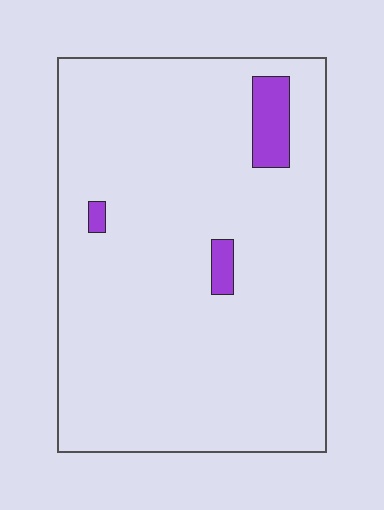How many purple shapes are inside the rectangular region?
3.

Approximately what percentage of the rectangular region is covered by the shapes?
Approximately 5%.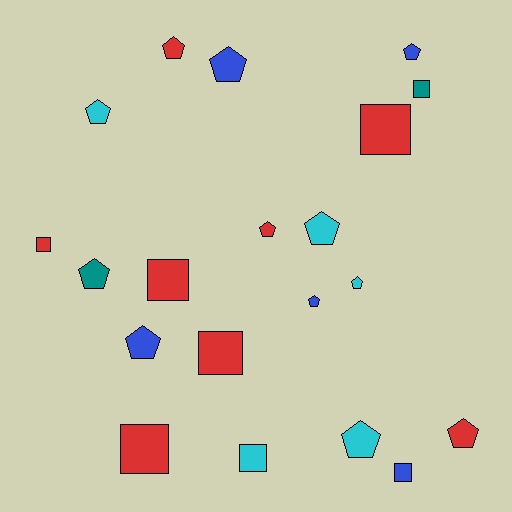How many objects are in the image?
There are 20 objects.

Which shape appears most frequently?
Pentagon, with 12 objects.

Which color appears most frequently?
Red, with 8 objects.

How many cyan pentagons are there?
There are 4 cyan pentagons.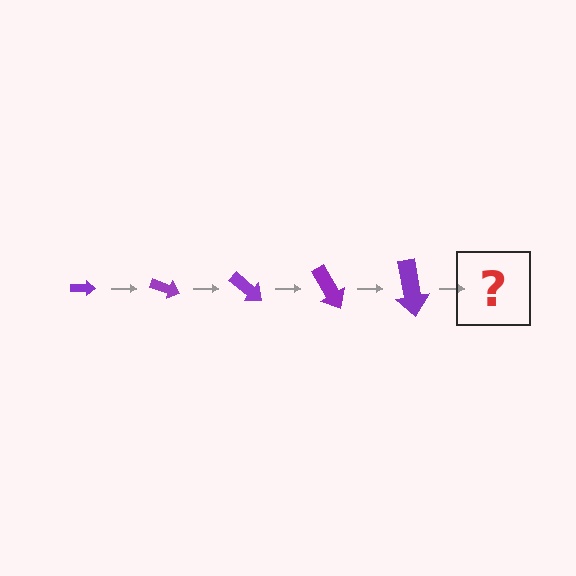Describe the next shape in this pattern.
It should be an arrow, larger than the previous one and rotated 100 degrees from the start.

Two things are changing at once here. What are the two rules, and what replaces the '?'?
The two rules are that the arrow grows larger each step and it rotates 20 degrees each step. The '?' should be an arrow, larger than the previous one and rotated 100 degrees from the start.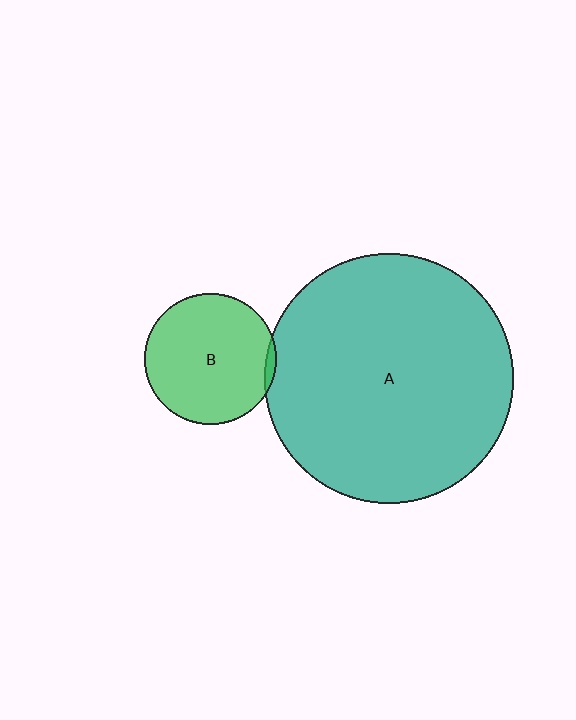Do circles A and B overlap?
Yes.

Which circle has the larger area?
Circle A (teal).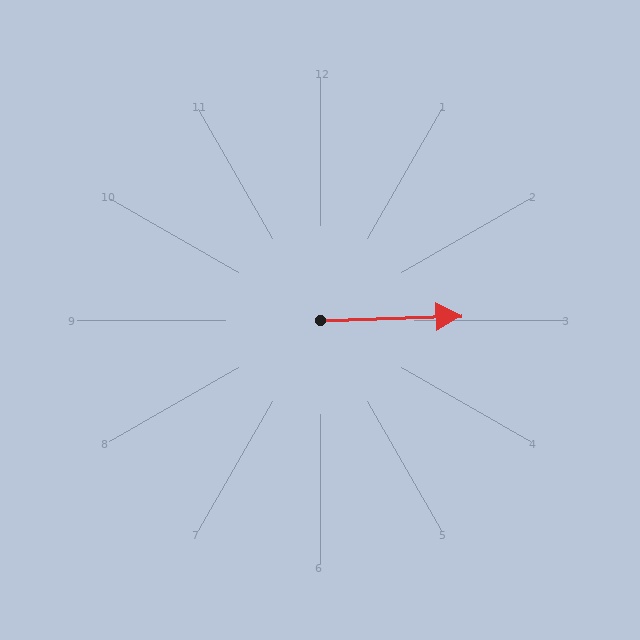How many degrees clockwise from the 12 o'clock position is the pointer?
Approximately 88 degrees.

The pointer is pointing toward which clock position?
Roughly 3 o'clock.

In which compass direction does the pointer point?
East.